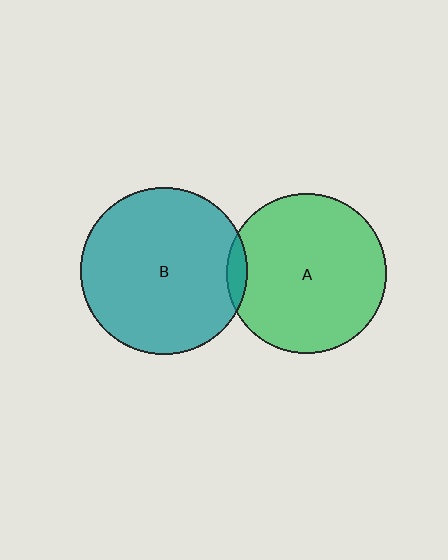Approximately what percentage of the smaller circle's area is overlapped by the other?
Approximately 5%.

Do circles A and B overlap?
Yes.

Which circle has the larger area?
Circle B (teal).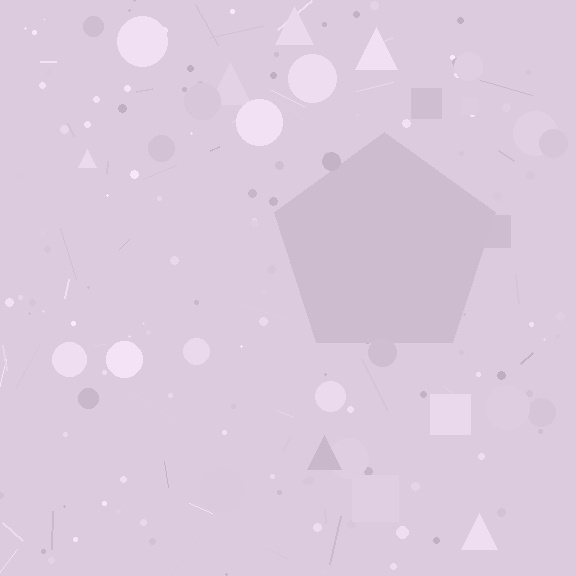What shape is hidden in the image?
A pentagon is hidden in the image.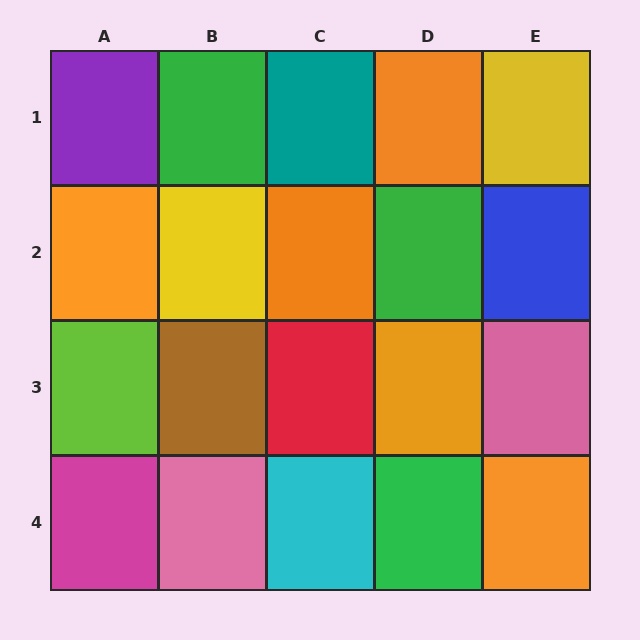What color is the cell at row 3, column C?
Red.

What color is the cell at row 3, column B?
Brown.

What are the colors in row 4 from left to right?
Magenta, pink, cyan, green, orange.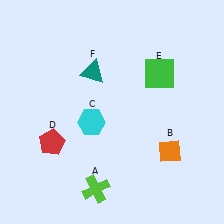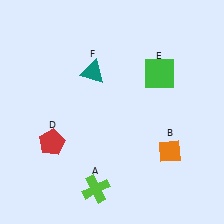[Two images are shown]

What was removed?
The cyan hexagon (C) was removed in Image 2.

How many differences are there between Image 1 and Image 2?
There is 1 difference between the two images.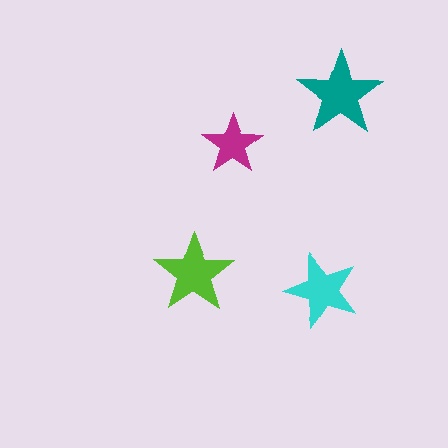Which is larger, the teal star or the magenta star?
The teal one.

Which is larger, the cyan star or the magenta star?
The cyan one.